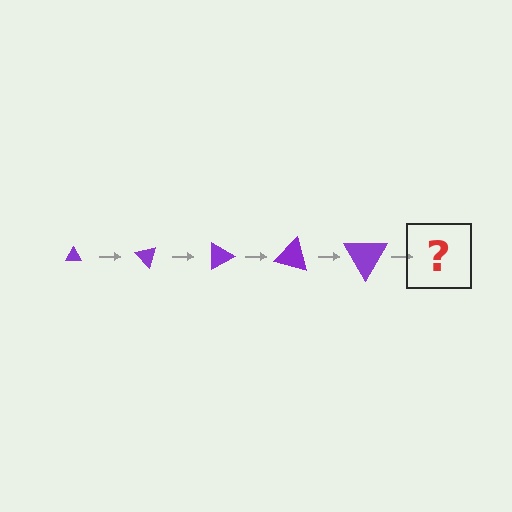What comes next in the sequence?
The next element should be a triangle, larger than the previous one and rotated 225 degrees from the start.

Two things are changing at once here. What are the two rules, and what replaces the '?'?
The two rules are that the triangle grows larger each step and it rotates 45 degrees each step. The '?' should be a triangle, larger than the previous one and rotated 225 degrees from the start.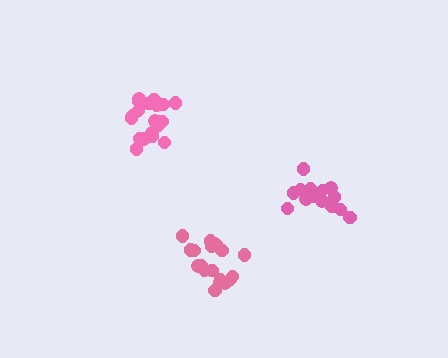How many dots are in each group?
Group 1: 20 dots, Group 2: 14 dots, Group 3: 19 dots (53 total).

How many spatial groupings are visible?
There are 3 spatial groupings.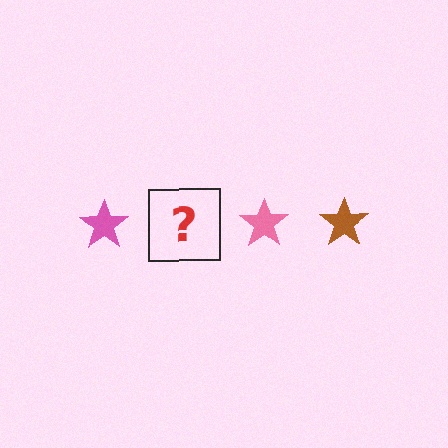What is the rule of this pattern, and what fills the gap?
The rule is that the pattern cycles through pink, brown stars. The gap should be filled with a brown star.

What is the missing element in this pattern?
The missing element is a brown star.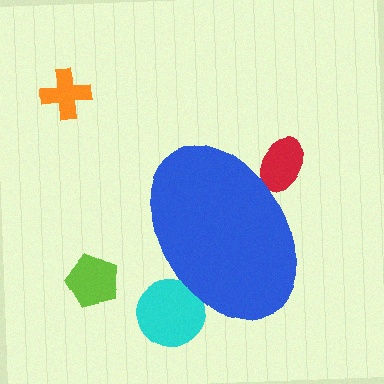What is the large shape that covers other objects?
A blue ellipse.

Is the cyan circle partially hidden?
Yes, the cyan circle is partially hidden behind the blue ellipse.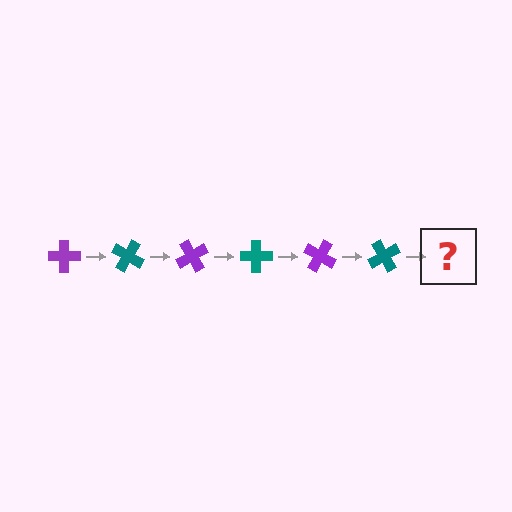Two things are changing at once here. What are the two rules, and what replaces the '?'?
The two rules are that it rotates 30 degrees each step and the color cycles through purple and teal. The '?' should be a purple cross, rotated 180 degrees from the start.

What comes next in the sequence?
The next element should be a purple cross, rotated 180 degrees from the start.